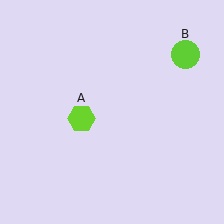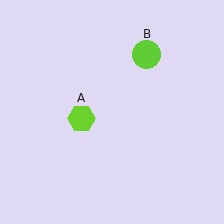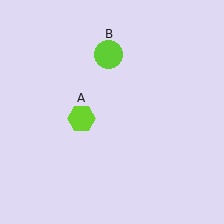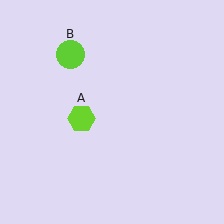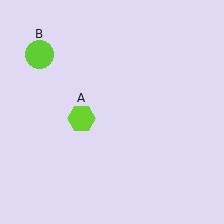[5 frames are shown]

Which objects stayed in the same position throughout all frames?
Lime hexagon (object A) remained stationary.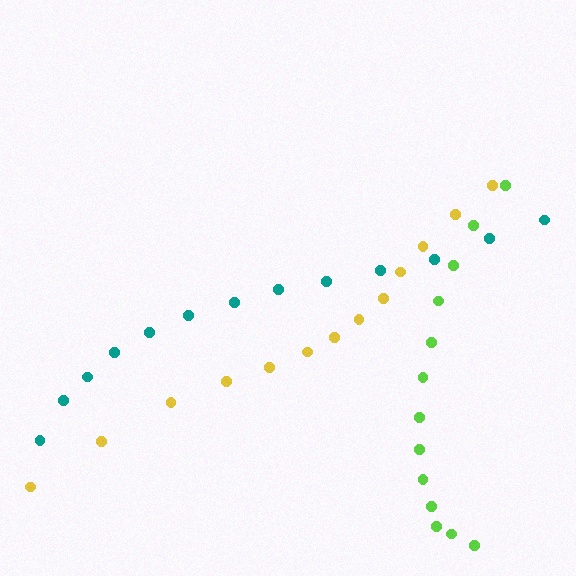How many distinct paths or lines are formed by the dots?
There are 3 distinct paths.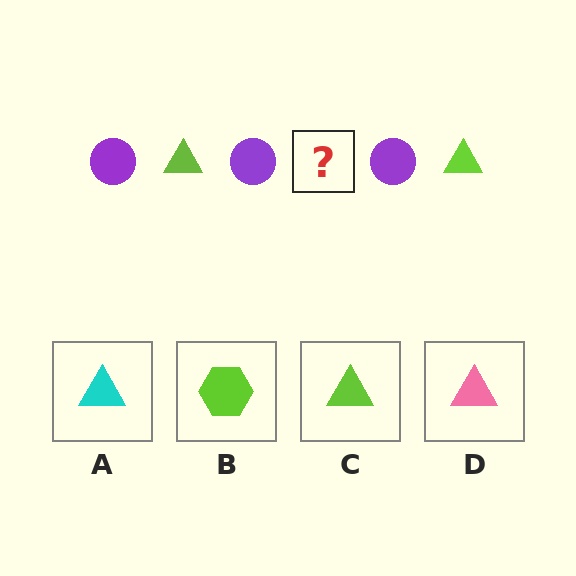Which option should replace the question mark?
Option C.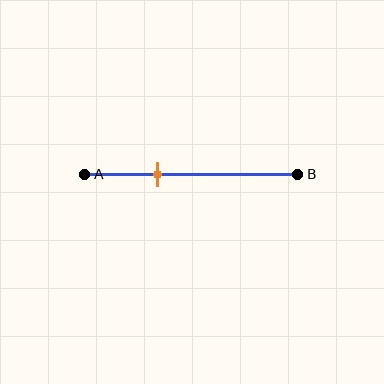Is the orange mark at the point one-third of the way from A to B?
Yes, the mark is approximately at the one-third point.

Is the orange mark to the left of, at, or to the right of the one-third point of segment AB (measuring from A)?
The orange mark is approximately at the one-third point of segment AB.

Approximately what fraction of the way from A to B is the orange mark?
The orange mark is approximately 35% of the way from A to B.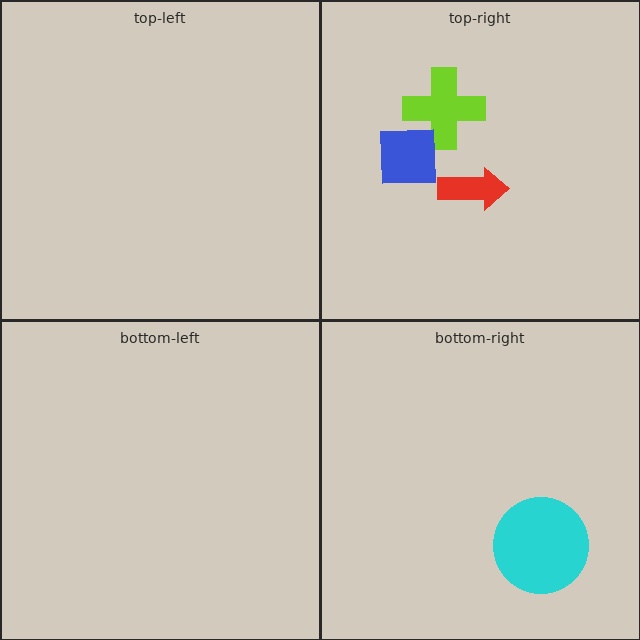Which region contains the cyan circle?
The bottom-right region.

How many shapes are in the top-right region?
3.